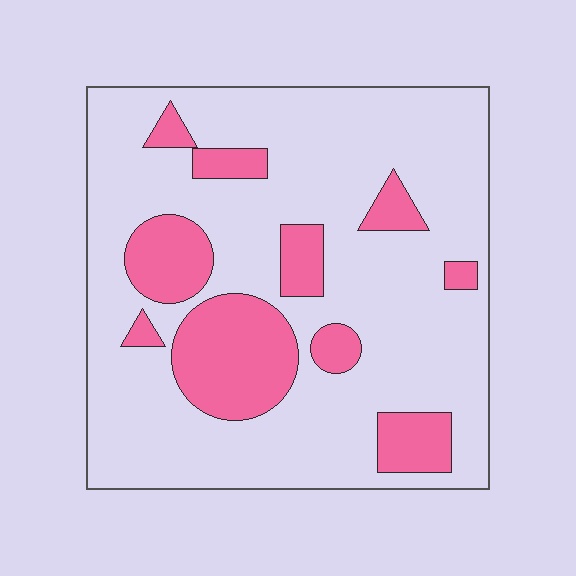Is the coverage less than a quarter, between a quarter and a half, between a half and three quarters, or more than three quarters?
Less than a quarter.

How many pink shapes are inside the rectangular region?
10.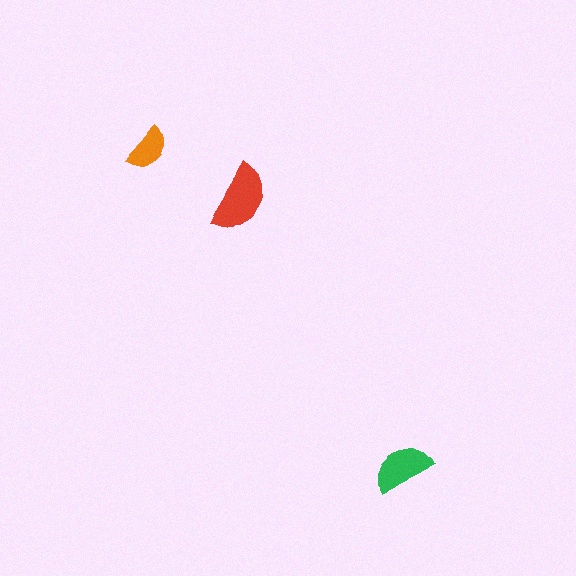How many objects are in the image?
There are 3 objects in the image.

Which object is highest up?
The orange semicircle is topmost.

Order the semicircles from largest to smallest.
the red one, the green one, the orange one.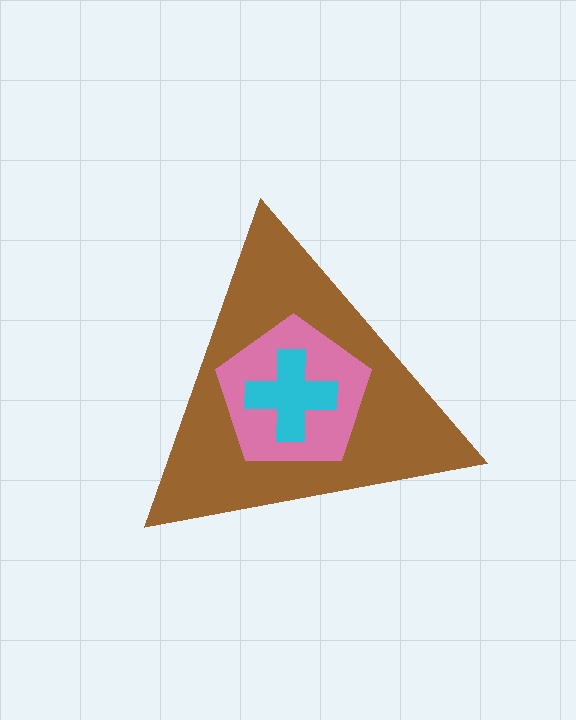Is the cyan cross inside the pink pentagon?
Yes.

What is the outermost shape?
The brown triangle.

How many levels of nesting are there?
3.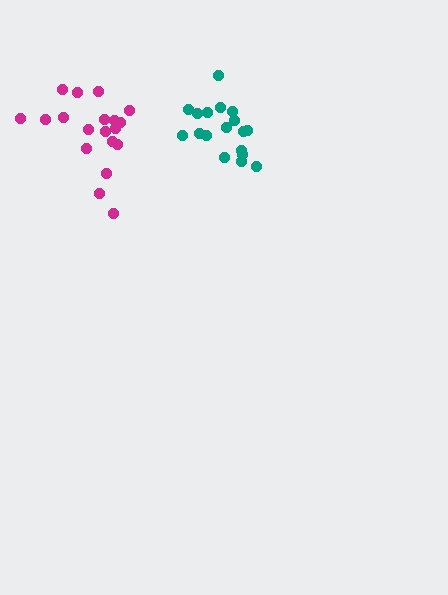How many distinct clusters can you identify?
There are 2 distinct clusters.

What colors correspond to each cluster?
The clusters are colored: teal, magenta.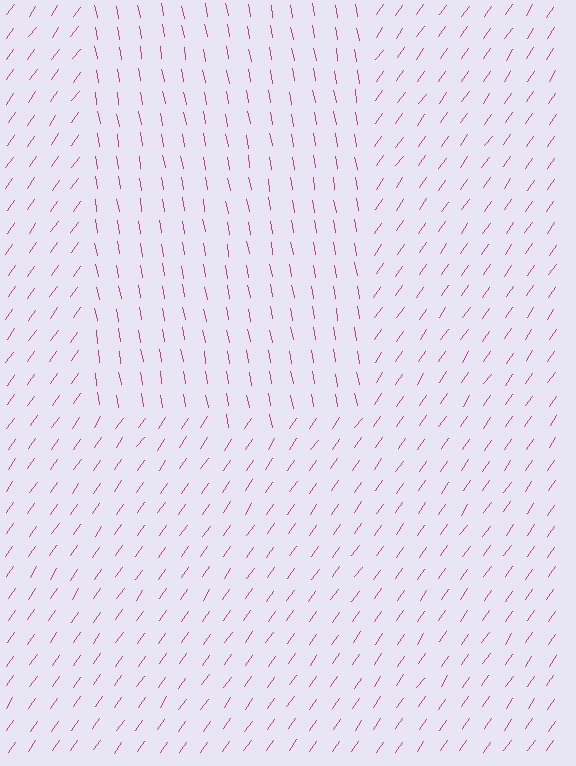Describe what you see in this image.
The image is filled with small magenta line segments. A rectangle region in the image has lines oriented differently from the surrounding lines, creating a visible texture boundary.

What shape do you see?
I see a rectangle.